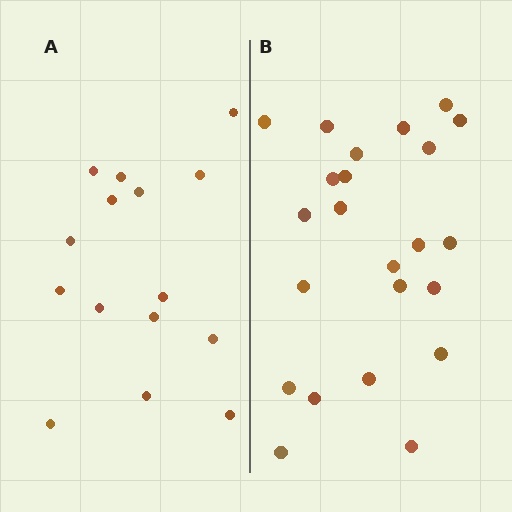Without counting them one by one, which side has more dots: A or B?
Region B (the right region) has more dots.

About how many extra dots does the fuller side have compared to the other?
Region B has roughly 8 or so more dots than region A.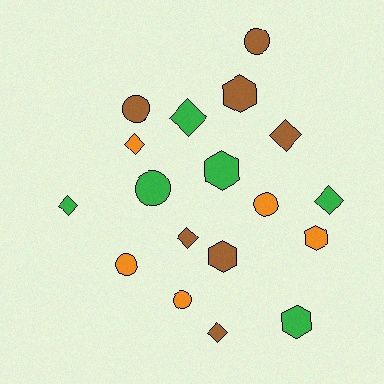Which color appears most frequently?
Brown, with 7 objects.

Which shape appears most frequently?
Diamond, with 7 objects.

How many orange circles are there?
There are 3 orange circles.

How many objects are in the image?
There are 18 objects.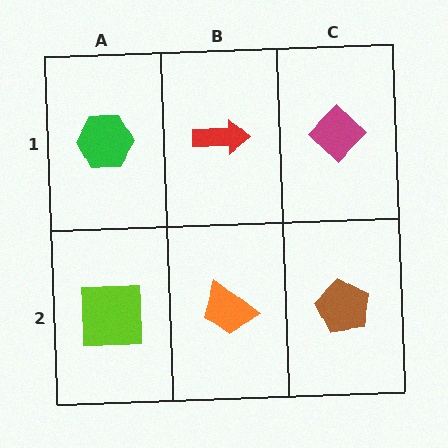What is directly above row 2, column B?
A red arrow.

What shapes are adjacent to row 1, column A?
A lime square (row 2, column A), a red arrow (row 1, column B).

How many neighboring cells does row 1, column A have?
2.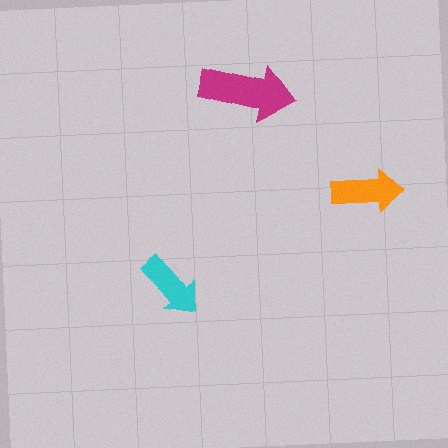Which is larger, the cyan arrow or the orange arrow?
The orange one.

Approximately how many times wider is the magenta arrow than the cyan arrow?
About 1.5 times wider.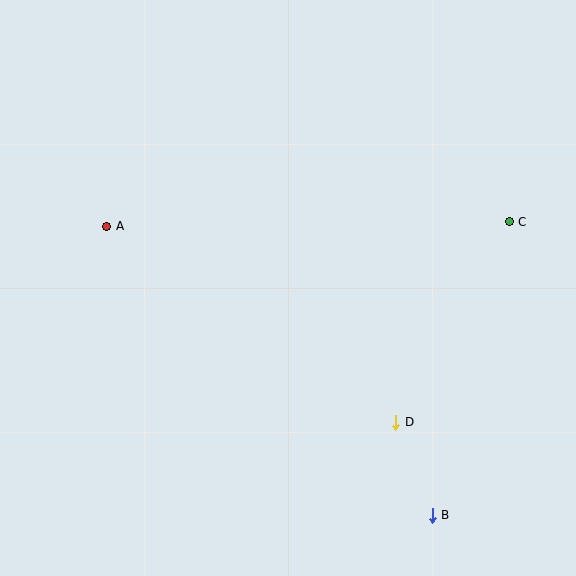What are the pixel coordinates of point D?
Point D is at (396, 422).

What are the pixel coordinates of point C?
Point C is at (509, 222).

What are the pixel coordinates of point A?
Point A is at (107, 226).